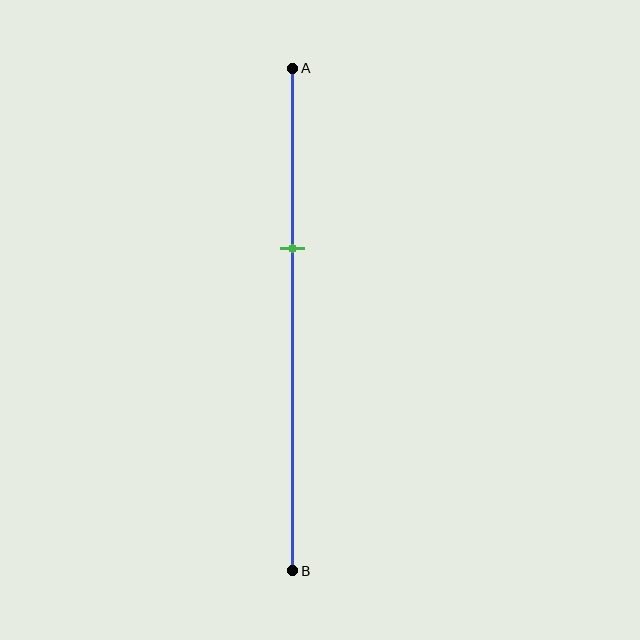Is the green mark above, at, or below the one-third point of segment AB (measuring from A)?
The green mark is approximately at the one-third point of segment AB.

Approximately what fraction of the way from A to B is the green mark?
The green mark is approximately 35% of the way from A to B.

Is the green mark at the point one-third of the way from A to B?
Yes, the mark is approximately at the one-third point.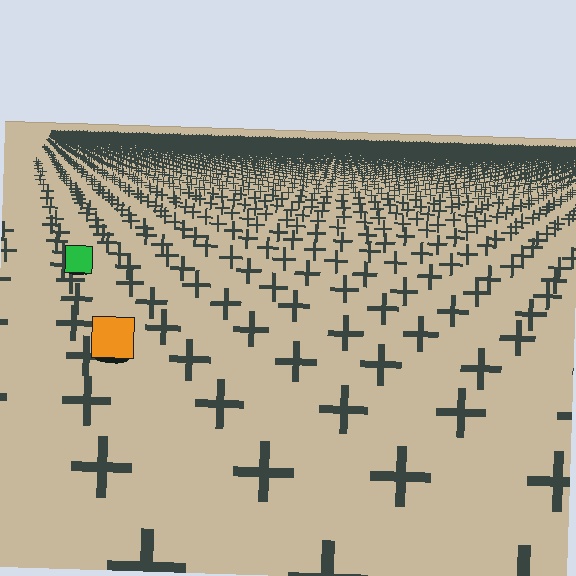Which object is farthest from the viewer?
The green square is farthest from the viewer. It appears smaller and the ground texture around it is denser.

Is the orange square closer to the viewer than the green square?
Yes. The orange square is closer — you can tell from the texture gradient: the ground texture is coarser near it.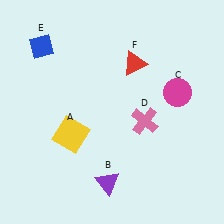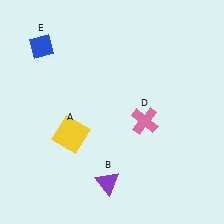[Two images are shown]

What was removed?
The magenta circle (C), the red triangle (F) were removed in Image 2.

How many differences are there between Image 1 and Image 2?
There are 2 differences between the two images.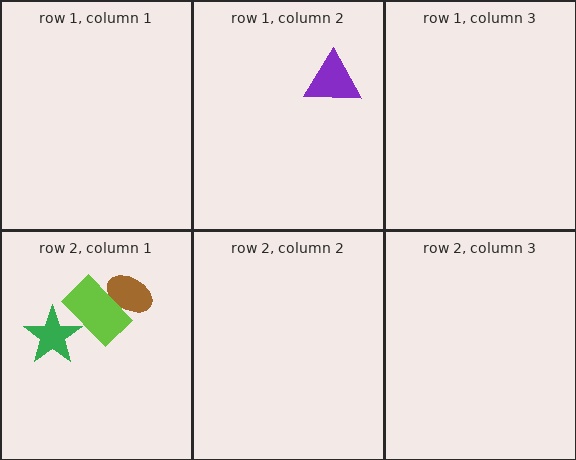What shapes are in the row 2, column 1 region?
The brown ellipse, the green star, the lime rectangle.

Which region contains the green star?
The row 2, column 1 region.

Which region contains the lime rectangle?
The row 2, column 1 region.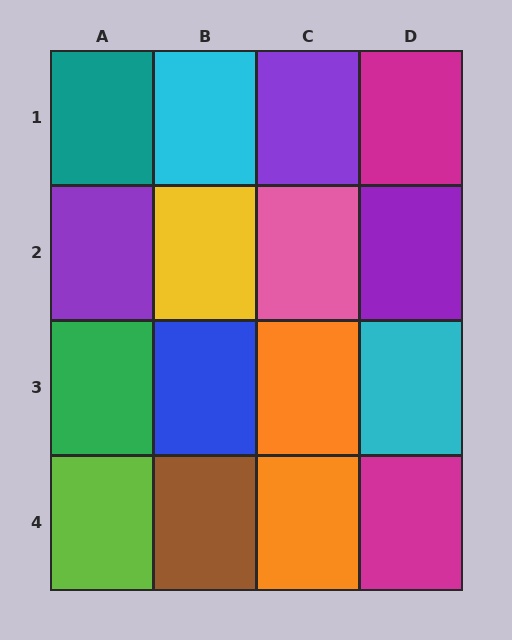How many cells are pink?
1 cell is pink.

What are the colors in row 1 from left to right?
Teal, cyan, purple, magenta.